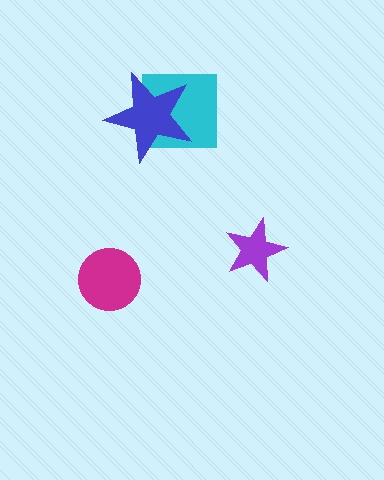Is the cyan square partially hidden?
Yes, it is partially covered by another shape.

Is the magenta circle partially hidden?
No, no other shape covers it.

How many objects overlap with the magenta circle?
0 objects overlap with the magenta circle.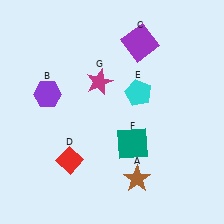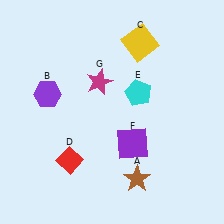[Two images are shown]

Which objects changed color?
C changed from purple to yellow. F changed from teal to purple.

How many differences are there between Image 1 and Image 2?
There are 2 differences between the two images.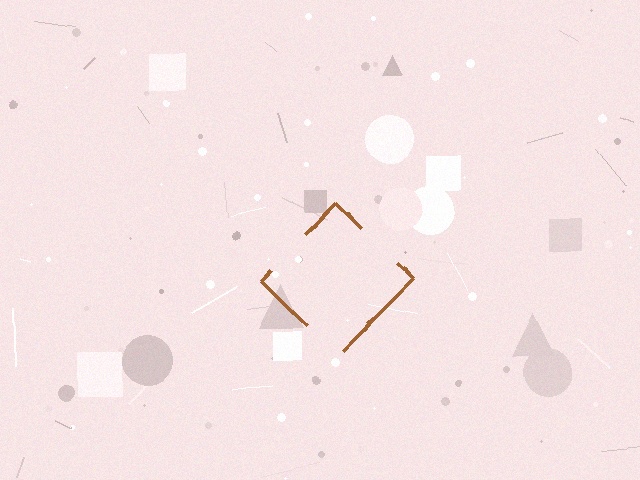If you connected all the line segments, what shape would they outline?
They would outline a diamond.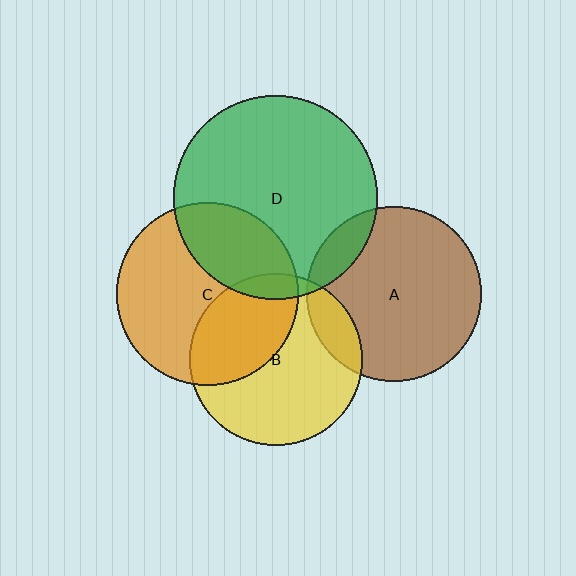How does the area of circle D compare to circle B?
Approximately 1.4 times.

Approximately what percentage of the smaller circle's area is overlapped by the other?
Approximately 30%.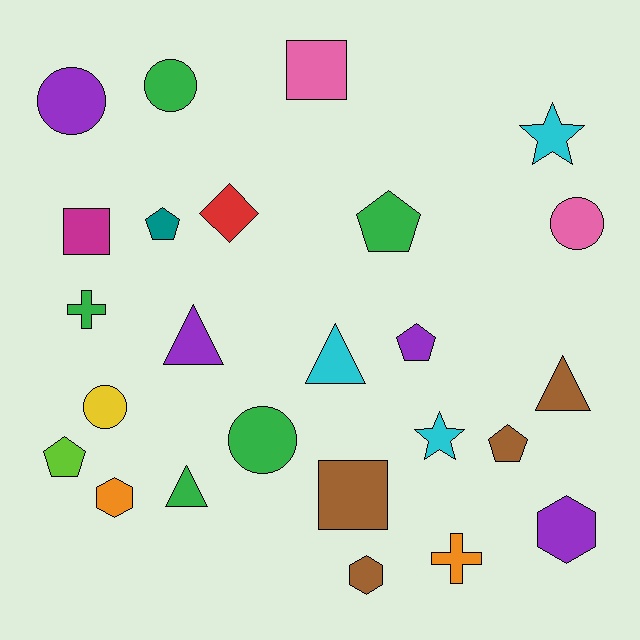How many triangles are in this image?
There are 4 triangles.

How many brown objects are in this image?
There are 4 brown objects.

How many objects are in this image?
There are 25 objects.